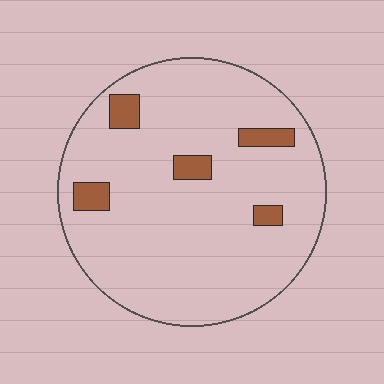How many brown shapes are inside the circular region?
5.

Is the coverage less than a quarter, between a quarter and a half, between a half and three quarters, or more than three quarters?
Less than a quarter.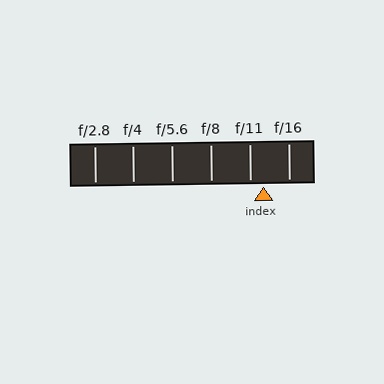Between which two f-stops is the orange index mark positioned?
The index mark is between f/11 and f/16.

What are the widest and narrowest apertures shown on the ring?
The widest aperture shown is f/2.8 and the narrowest is f/16.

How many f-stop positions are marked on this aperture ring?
There are 6 f-stop positions marked.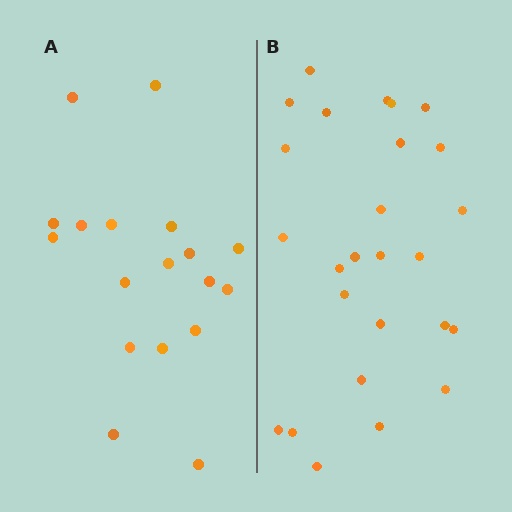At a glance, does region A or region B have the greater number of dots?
Region B (the right region) has more dots.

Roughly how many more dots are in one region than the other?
Region B has roughly 8 or so more dots than region A.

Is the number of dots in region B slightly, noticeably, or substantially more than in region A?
Region B has noticeably more, but not dramatically so. The ratio is roughly 1.4 to 1.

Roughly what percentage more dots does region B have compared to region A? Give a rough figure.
About 45% more.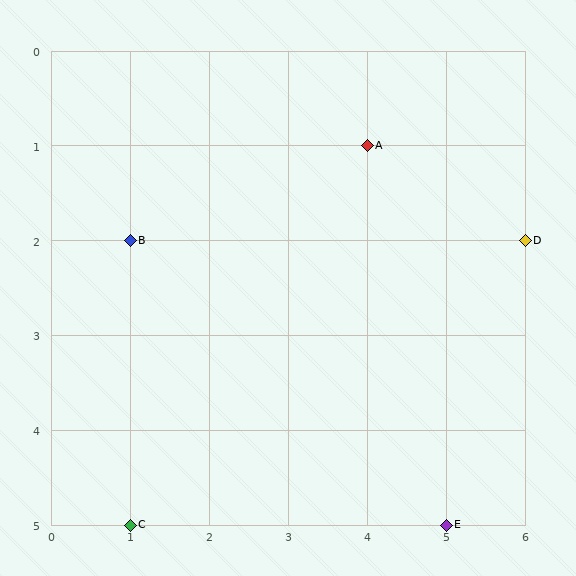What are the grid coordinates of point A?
Point A is at grid coordinates (4, 1).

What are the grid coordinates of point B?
Point B is at grid coordinates (1, 2).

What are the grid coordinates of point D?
Point D is at grid coordinates (6, 2).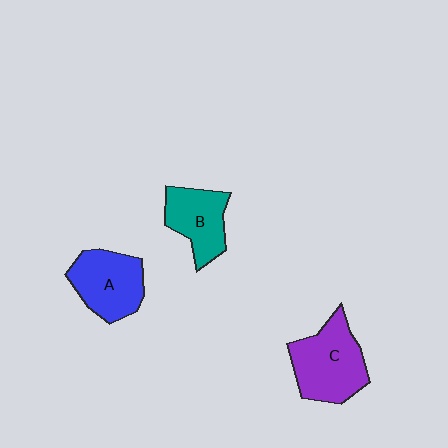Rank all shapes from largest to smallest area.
From largest to smallest: C (purple), A (blue), B (teal).